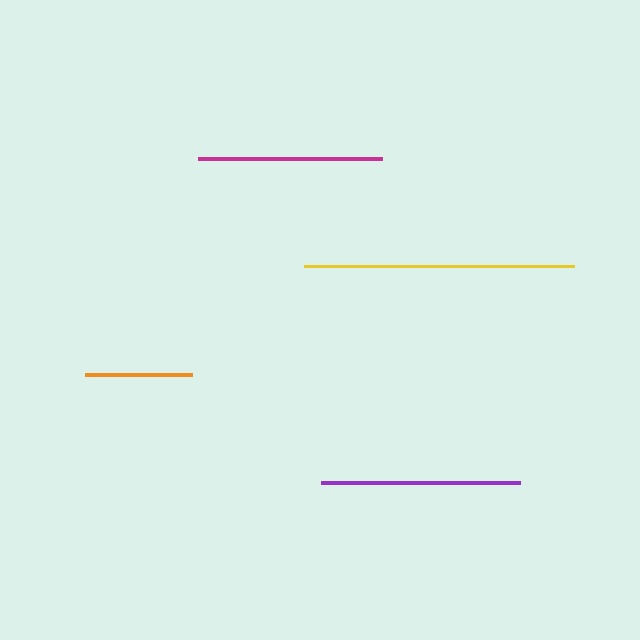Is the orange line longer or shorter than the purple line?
The purple line is longer than the orange line.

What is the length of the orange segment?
The orange segment is approximately 107 pixels long.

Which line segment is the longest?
The yellow line is the longest at approximately 270 pixels.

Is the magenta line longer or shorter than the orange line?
The magenta line is longer than the orange line.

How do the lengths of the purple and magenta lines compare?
The purple and magenta lines are approximately the same length.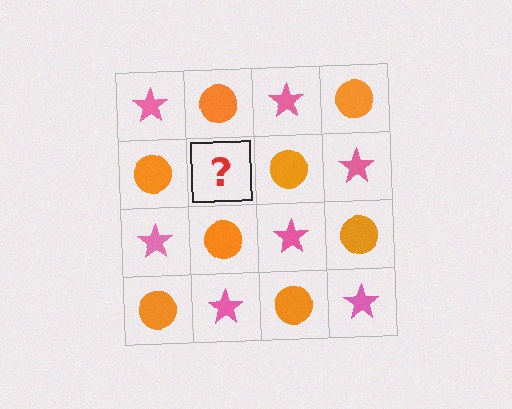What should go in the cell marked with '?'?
The missing cell should contain a pink star.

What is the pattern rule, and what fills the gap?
The rule is that it alternates pink star and orange circle in a checkerboard pattern. The gap should be filled with a pink star.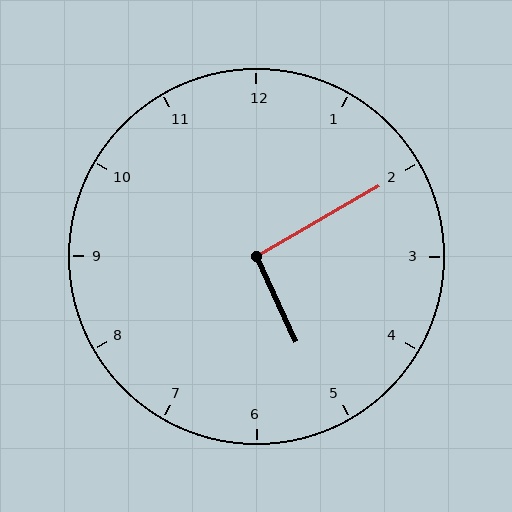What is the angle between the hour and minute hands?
Approximately 95 degrees.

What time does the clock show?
5:10.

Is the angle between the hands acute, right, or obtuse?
It is right.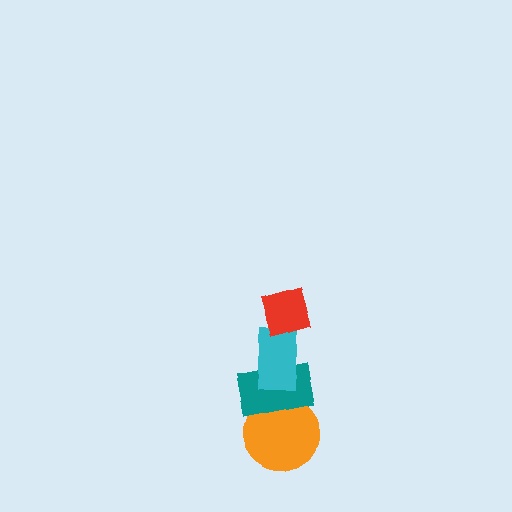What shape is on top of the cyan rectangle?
The red diamond is on top of the cyan rectangle.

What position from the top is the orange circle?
The orange circle is 4th from the top.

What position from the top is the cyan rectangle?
The cyan rectangle is 2nd from the top.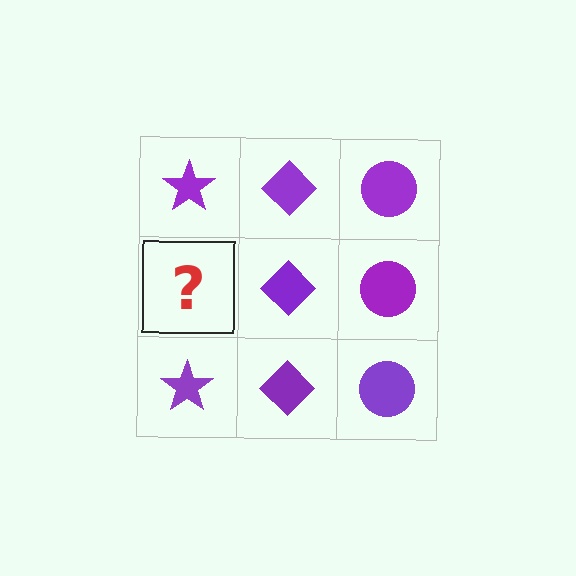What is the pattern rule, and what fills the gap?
The rule is that each column has a consistent shape. The gap should be filled with a purple star.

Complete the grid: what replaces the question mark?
The question mark should be replaced with a purple star.